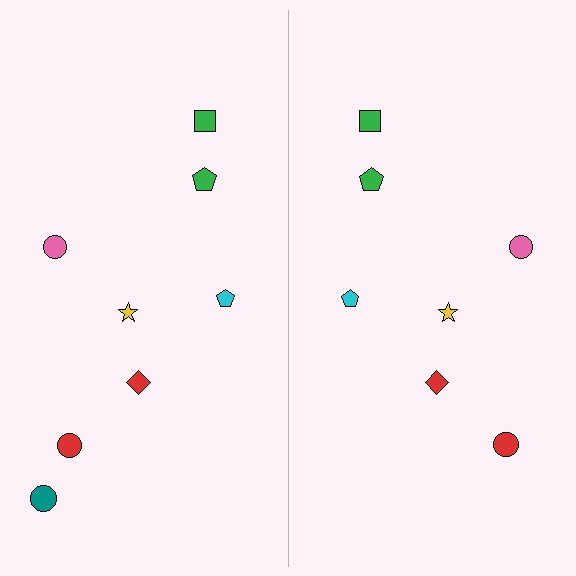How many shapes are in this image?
There are 15 shapes in this image.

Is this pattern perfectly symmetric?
No, the pattern is not perfectly symmetric. A teal circle is missing from the right side.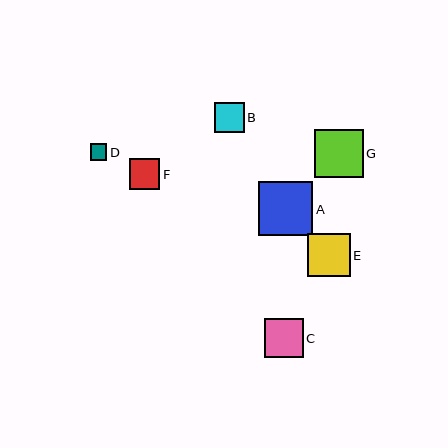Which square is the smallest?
Square D is the smallest with a size of approximately 16 pixels.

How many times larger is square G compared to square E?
Square G is approximately 1.1 times the size of square E.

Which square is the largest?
Square A is the largest with a size of approximately 54 pixels.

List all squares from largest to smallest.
From largest to smallest: A, G, E, C, F, B, D.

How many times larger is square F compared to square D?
Square F is approximately 1.9 times the size of square D.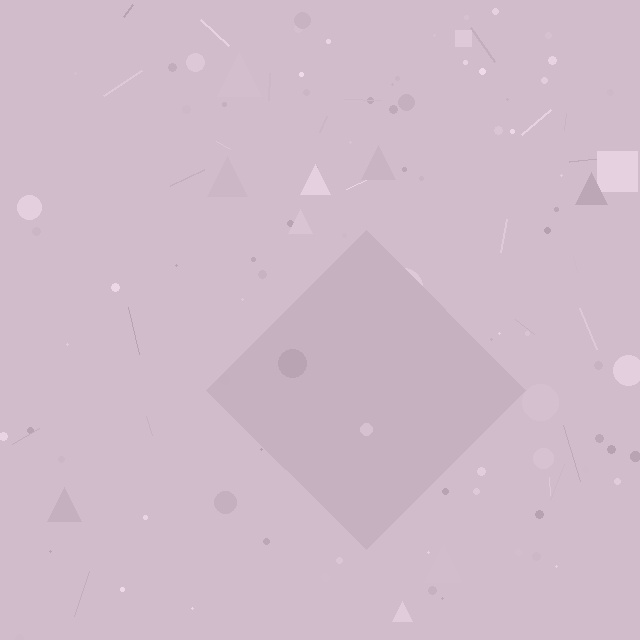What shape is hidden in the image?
A diamond is hidden in the image.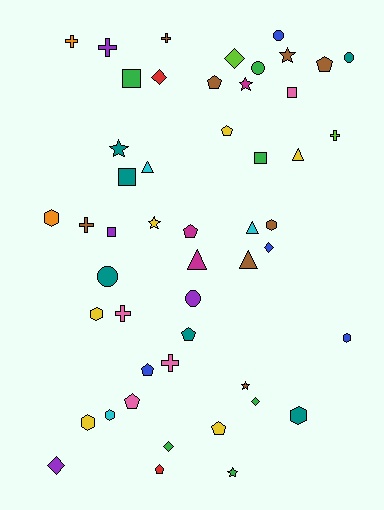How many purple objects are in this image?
There are 4 purple objects.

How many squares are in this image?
There are 5 squares.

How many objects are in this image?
There are 50 objects.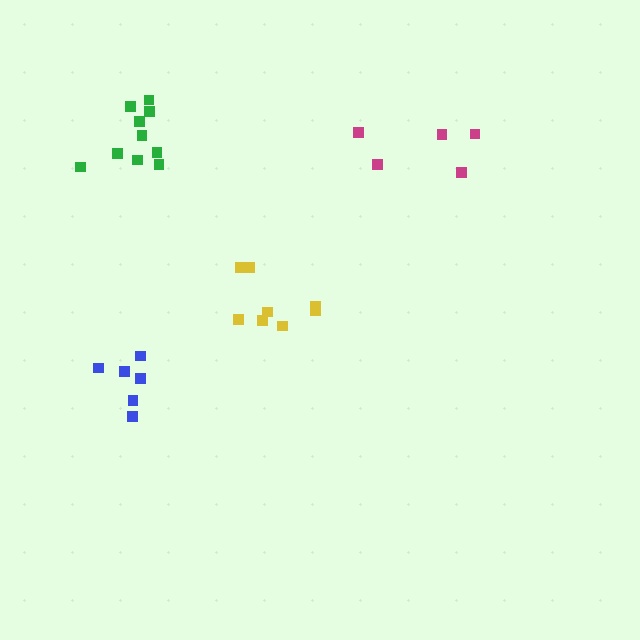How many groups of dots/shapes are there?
There are 4 groups.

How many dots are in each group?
Group 1: 6 dots, Group 2: 8 dots, Group 3: 10 dots, Group 4: 5 dots (29 total).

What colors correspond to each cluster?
The clusters are colored: blue, yellow, green, magenta.